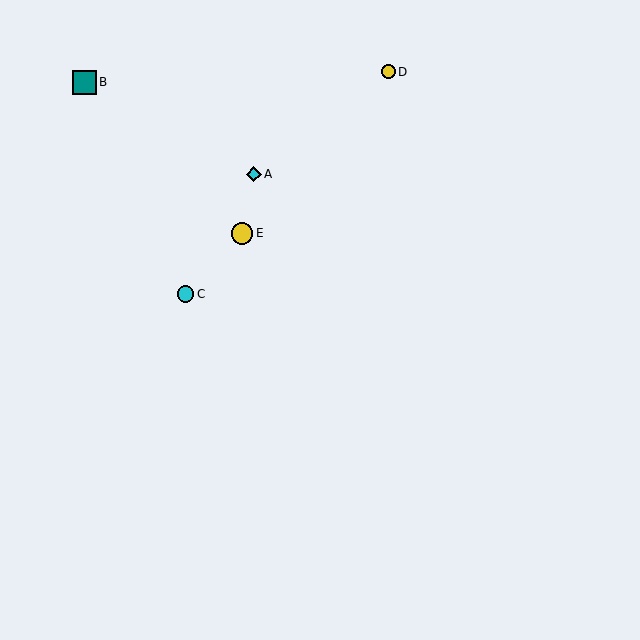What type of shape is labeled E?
Shape E is a yellow circle.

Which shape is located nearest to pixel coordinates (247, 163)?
The cyan diamond (labeled A) at (254, 174) is nearest to that location.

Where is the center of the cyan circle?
The center of the cyan circle is at (186, 294).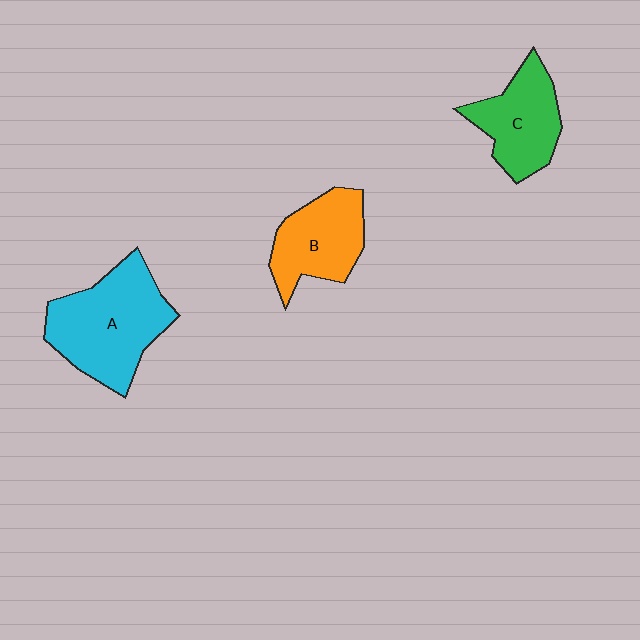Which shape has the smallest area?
Shape C (green).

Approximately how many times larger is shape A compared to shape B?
Approximately 1.5 times.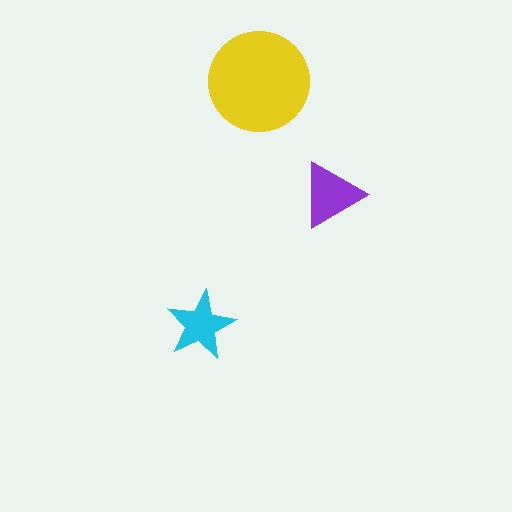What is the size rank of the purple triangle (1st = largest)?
2nd.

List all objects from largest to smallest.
The yellow circle, the purple triangle, the cyan star.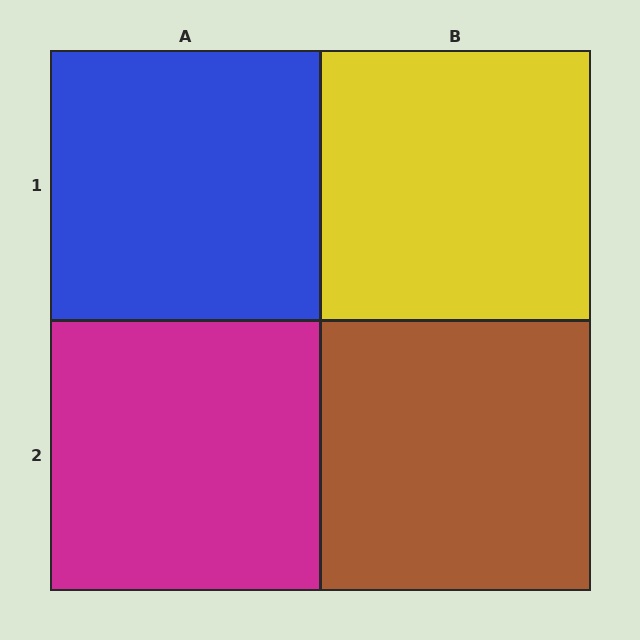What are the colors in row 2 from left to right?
Magenta, brown.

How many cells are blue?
1 cell is blue.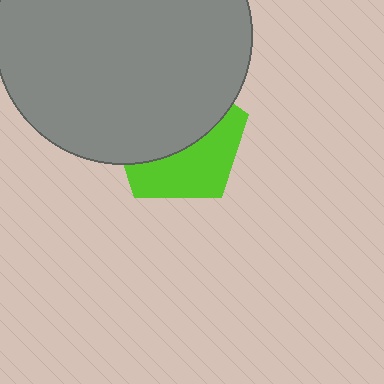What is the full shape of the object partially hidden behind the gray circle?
The partially hidden object is a lime pentagon.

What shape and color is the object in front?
The object in front is a gray circle.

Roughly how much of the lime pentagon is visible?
A small part of it is visible (roughly 43%).